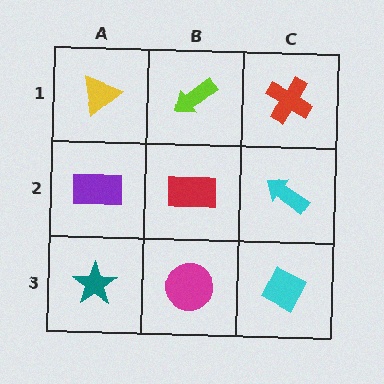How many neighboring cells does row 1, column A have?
2.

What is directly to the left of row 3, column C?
A magenta circle.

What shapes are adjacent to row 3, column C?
A cyan arrow (row 2, column C), a magenta circle (row 3, column B).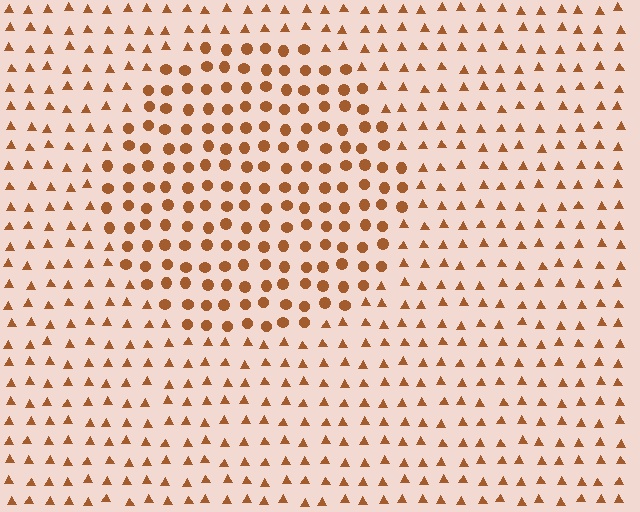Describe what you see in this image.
The image is filled with small brown elements arranged in a uniform grid. A circle-shaped region contains circles, while the surrounding area contains triangles. The boundary is defined purely by the change in element shape.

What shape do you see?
I see a circle.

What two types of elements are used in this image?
The image uses circles inside the circle region and triangles outside it.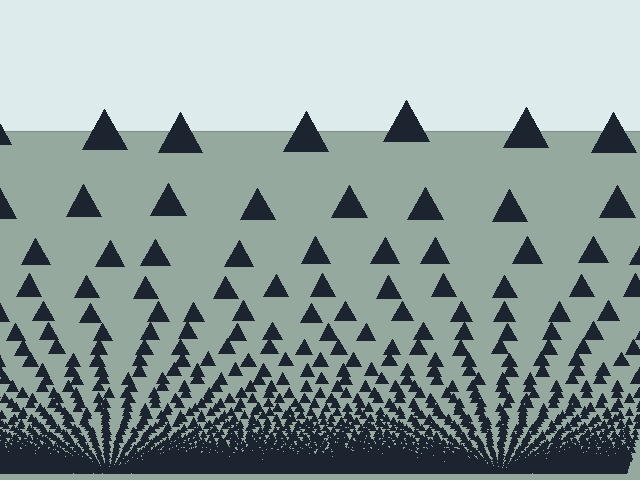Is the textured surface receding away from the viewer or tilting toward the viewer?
The surface appears to tilt toward the viewer. Texture elements get larger and sparser toward the top.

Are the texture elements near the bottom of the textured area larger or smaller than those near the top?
Smaller. The gradient is inverted — elements near the bottom are smaller and denser.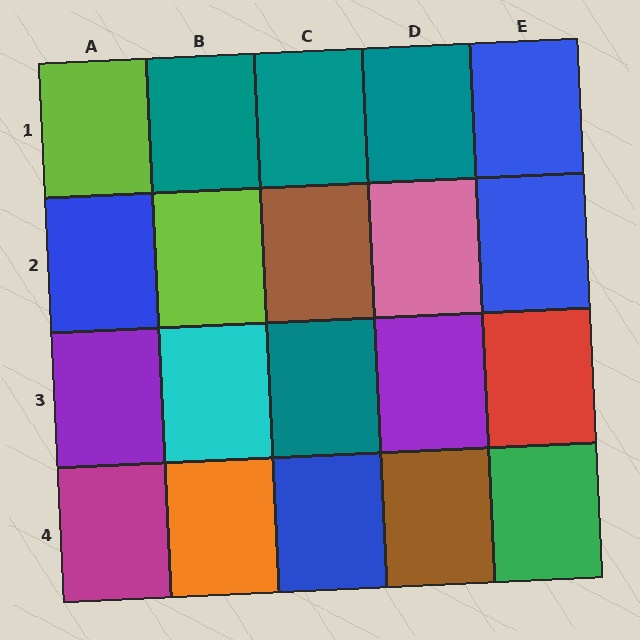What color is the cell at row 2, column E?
Blue.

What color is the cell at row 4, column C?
Blue.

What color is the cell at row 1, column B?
Teal.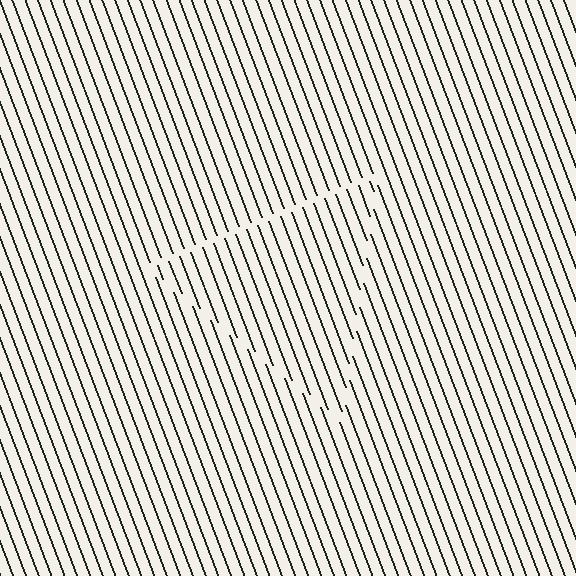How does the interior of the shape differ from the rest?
The interior of the shape contains the same grating, shifted by half a period — the contour is defined by the phase discontinuity where line-ends from the inner and outer gratings abut.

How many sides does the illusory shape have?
3 sides — the line-ends trace a triangle.